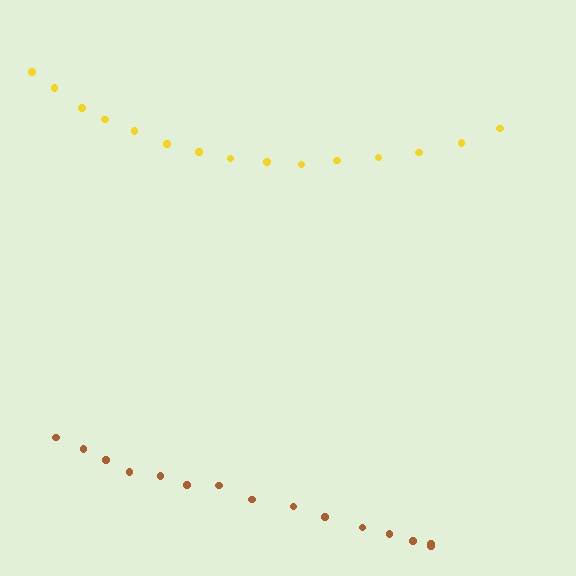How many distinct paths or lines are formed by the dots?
There are 2 distinct paths.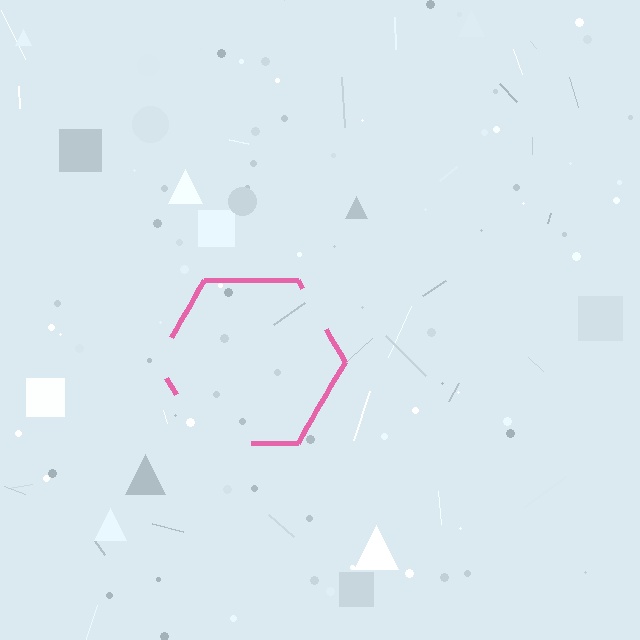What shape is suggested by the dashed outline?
The dashed outline suggests a hexagon.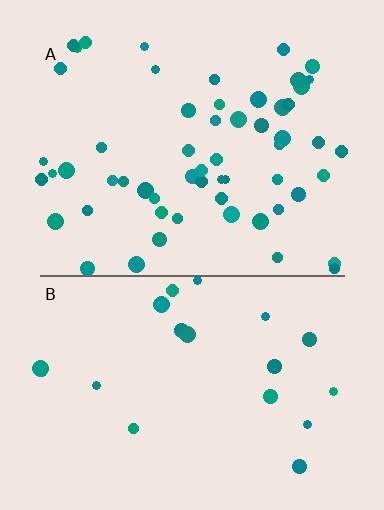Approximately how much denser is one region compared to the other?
Approximately 2.9× — region A over region B.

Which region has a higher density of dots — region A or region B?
A (the top).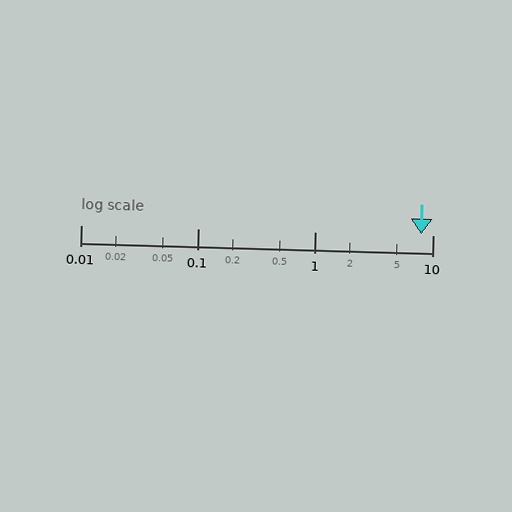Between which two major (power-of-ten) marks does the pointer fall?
The pointer is between 1 and 10.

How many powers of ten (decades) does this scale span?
The scale spans 3 decades, from 0.01 to 10.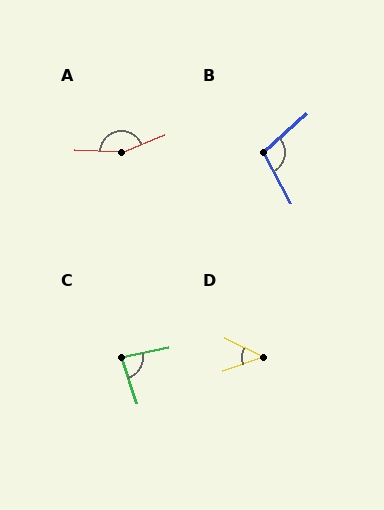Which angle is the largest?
A, at approximately 155 degrees.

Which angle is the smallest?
D, at approximately 45 degrees.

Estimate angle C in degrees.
Approximately 84 degrees.